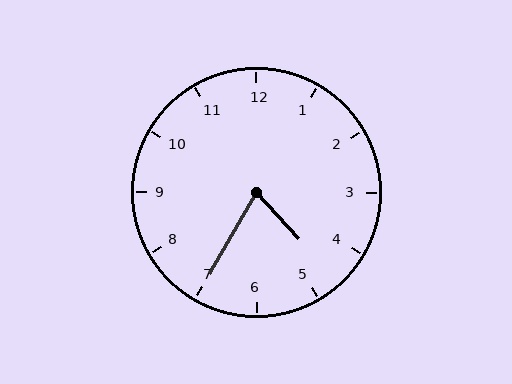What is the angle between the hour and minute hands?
Approximately 72 degrees.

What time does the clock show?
4:35.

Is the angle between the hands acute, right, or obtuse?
It is acute.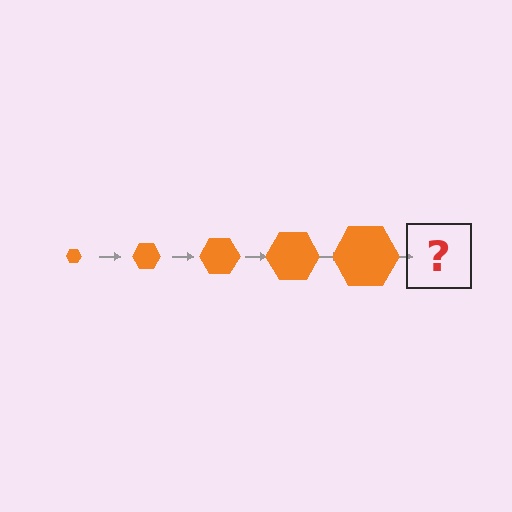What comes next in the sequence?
The next element should be an orange hexagon, larger than the previous one.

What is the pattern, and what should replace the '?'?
The pattern is that the hexagon gets progressively larger each step. The '?' should be an orange hexagon, larger than the previous one.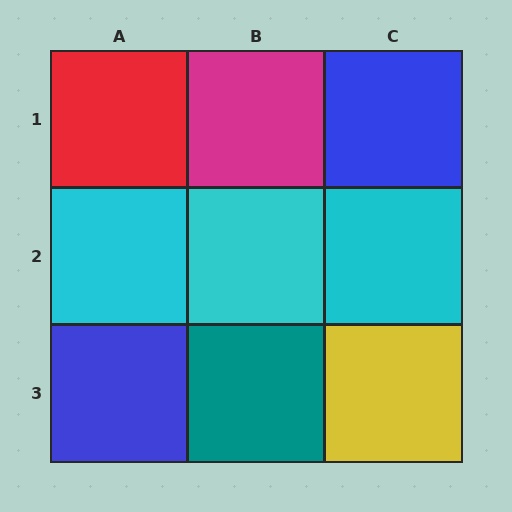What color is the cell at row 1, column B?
Magenta.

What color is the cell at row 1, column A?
Red.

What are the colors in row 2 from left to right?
Cyan, cyan, cyan.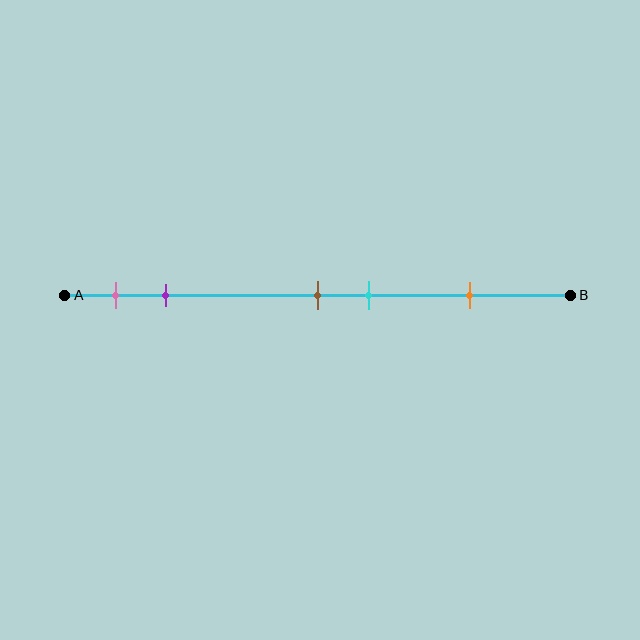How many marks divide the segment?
There are 5 marks dividing the segment.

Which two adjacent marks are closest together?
The brown and cyan marks are the closest adjacent pair.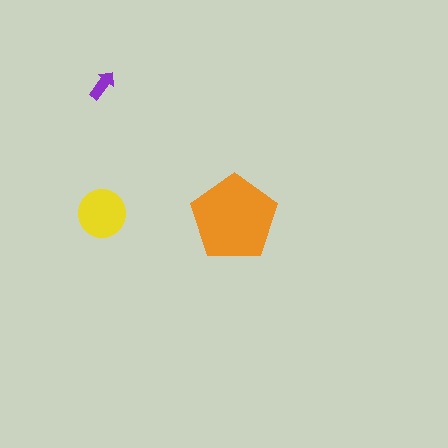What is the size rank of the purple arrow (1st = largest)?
3rd.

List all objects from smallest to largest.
The purple arrow, the yellow circle, the orange pentagon.